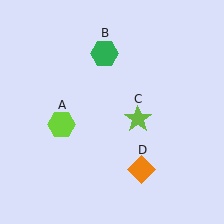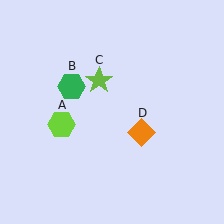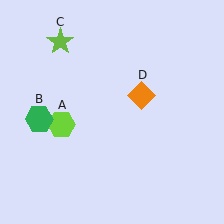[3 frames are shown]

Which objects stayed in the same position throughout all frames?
Lime hexagon (object A) remained stationary.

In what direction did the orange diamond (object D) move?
The orange diamond (object D) moved up.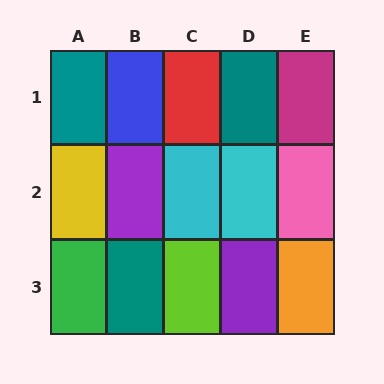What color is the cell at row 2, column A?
Yellow.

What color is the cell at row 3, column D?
Purple.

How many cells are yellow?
1 cell is yellow.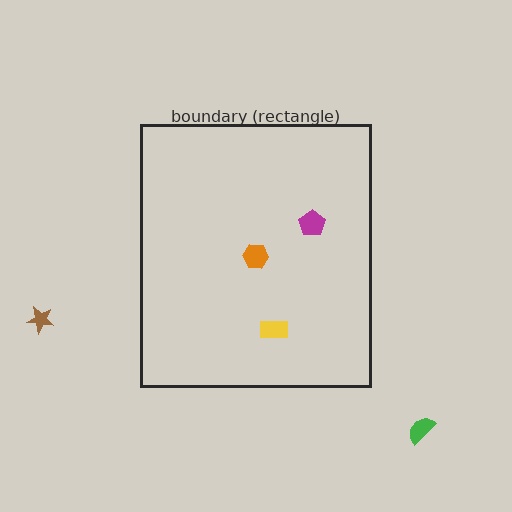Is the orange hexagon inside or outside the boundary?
Inside.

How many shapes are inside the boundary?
3 inside, 2 outside.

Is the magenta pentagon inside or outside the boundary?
Inside.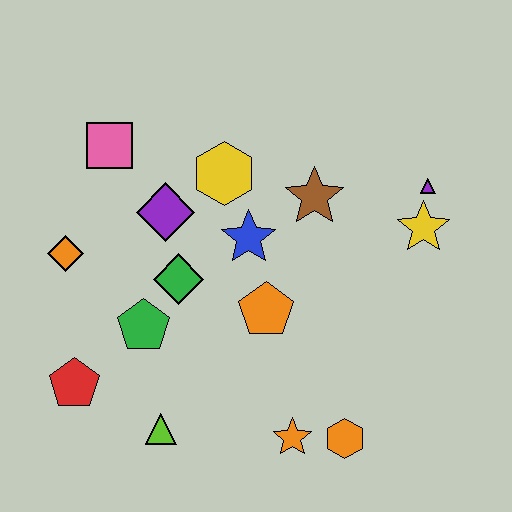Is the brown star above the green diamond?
Yes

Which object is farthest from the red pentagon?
The purple triangle is farthest from the red pentagon.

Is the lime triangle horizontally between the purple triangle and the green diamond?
No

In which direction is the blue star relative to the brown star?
The blue star is to the left of the brown star.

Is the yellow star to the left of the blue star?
No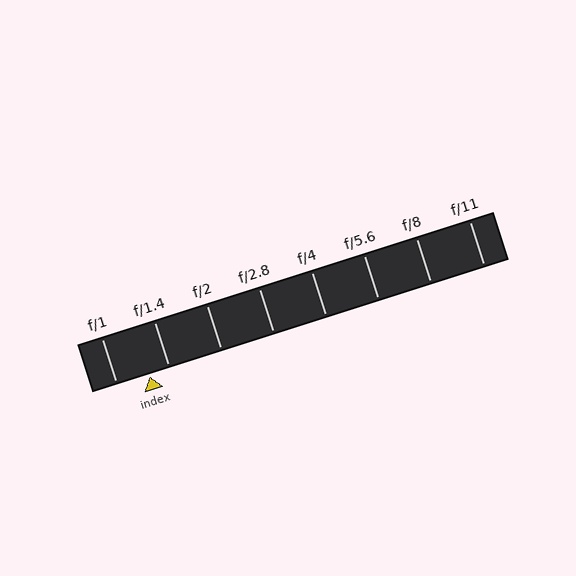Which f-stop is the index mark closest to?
The index mark is closest to f/1.4.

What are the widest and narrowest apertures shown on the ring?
The widest aperture shown is f/1 and the narrowest is f/11.